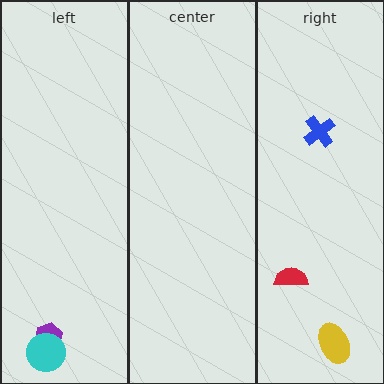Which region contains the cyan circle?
The left region.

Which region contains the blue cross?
The right region.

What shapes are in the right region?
The red semicircle, the blue cross, the yellow ellipse.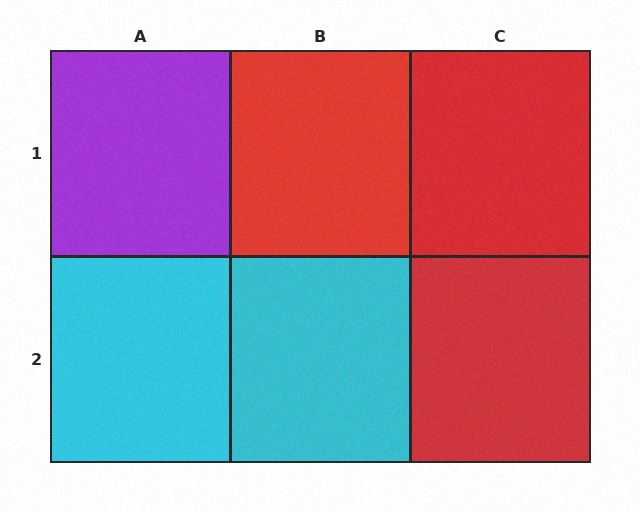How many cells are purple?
1 cell is purple.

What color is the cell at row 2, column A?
Cyan.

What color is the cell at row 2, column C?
Red.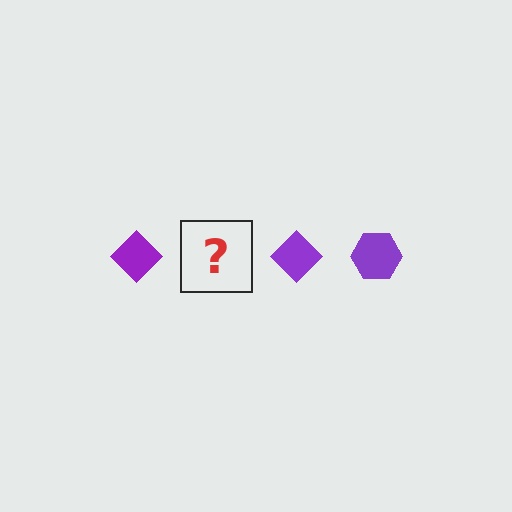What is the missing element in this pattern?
The missing element is a purple hexagon.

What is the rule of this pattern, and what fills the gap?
The rule is that the pattern cycles through diamond, hexagon shapes in purple. The gap should be filled with a purple hexagon.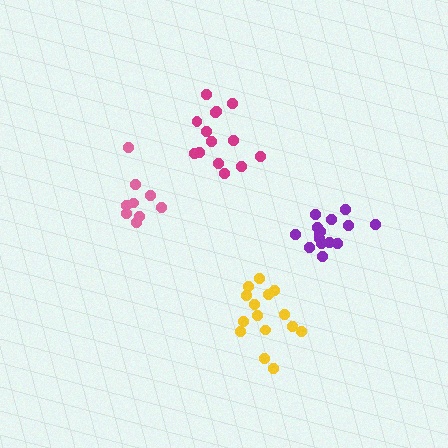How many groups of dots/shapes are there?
There are 4 groups.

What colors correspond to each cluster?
The clusters are colored: yellow, magenta, pink, purple.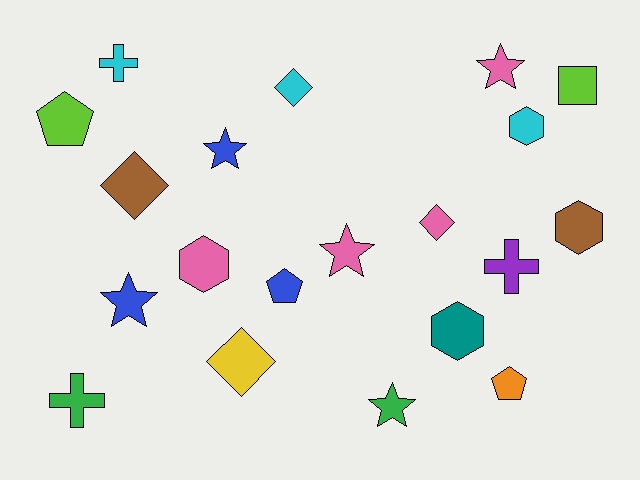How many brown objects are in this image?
There are 2 brown objects.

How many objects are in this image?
There are 20 objects.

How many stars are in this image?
There are 5 stars.